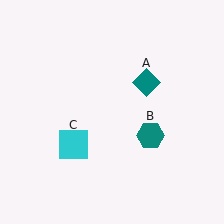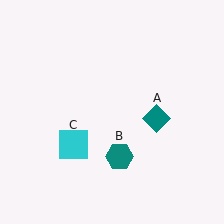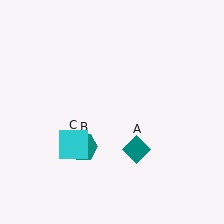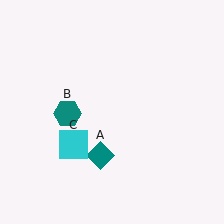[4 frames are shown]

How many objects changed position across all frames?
2 objects changed position: teal diamond (object A), teal hexagon (object B).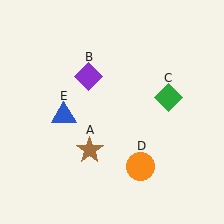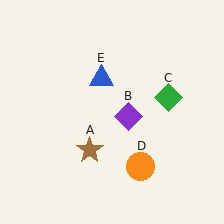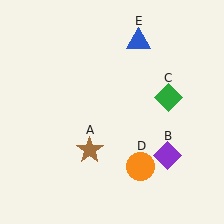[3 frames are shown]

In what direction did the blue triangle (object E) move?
The blue triangle (object E) moved up and to the right.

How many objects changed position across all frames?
2 objects changed position: purple diamond (object B), blue triangle (object E).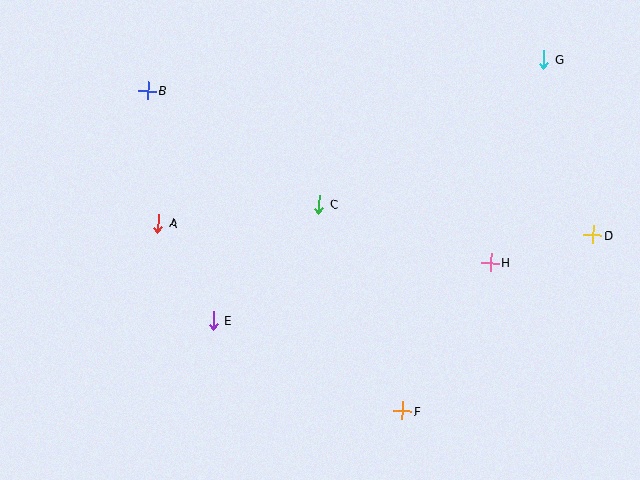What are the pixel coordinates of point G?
Point G is at (544, 59).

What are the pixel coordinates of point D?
Point D is at (593, 235).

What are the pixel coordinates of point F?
Point F is at (402, 411).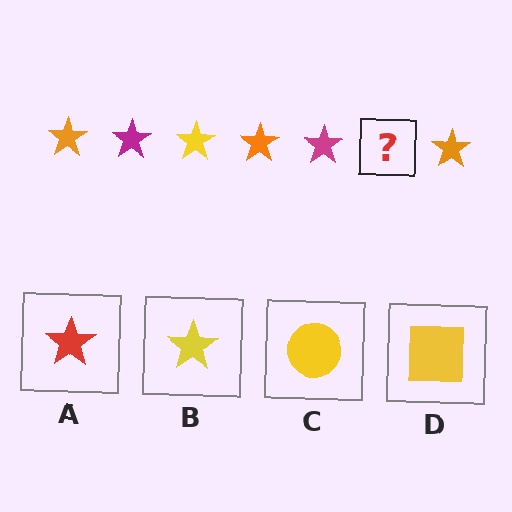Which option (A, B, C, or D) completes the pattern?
B.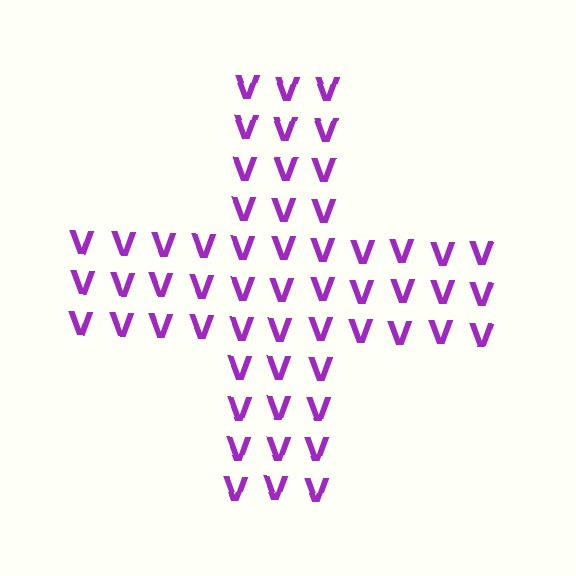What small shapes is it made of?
It is made of small letter V's.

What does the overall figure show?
The overall figure shows a cross.